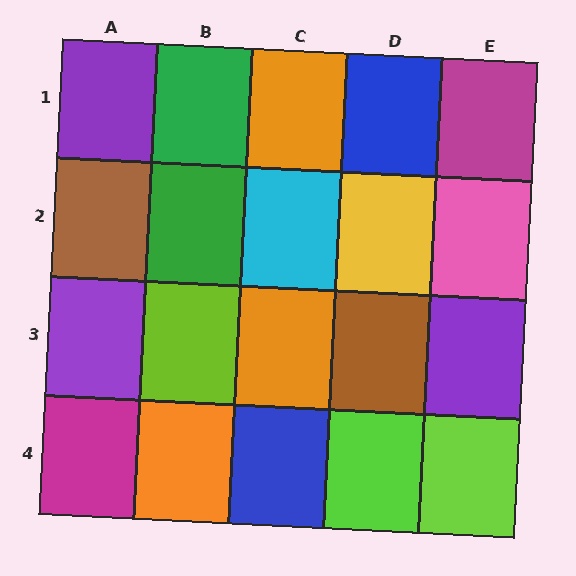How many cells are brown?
2 cells are brown.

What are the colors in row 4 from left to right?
Magenta, orange, blue, lime, lime.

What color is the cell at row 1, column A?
Purple.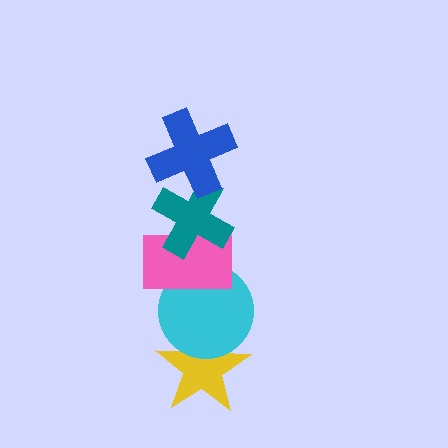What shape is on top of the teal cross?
The blue cross is on top of the teal cross.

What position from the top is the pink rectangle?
The pink rectangle is 3rd from the top.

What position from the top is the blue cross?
The blue cross is 1st from the top.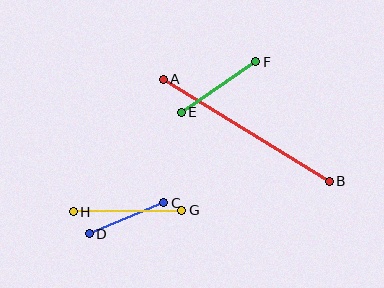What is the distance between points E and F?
The distance is approximately 90 pixels.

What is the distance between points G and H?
The distance is approximately 108 pixels.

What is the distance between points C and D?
The distance is approximately 80 pixels.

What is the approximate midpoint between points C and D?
The midpoint is at approximately (126, 218) pixels.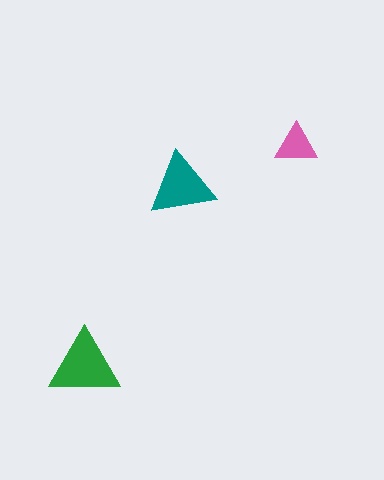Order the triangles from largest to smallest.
the green one, the teal one, the pink one.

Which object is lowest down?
The green triangle is bottommost.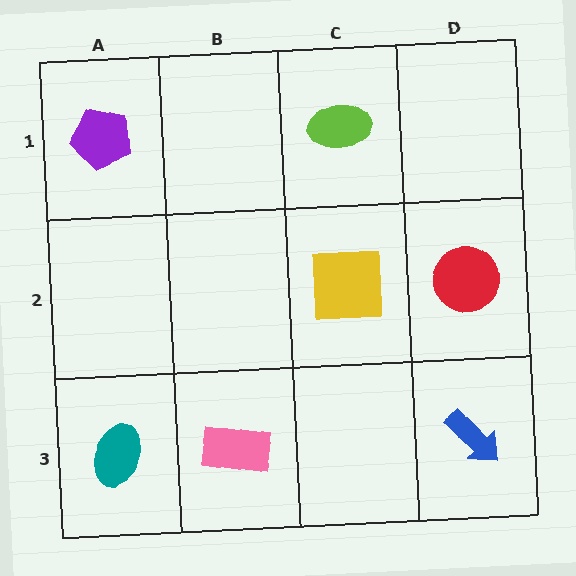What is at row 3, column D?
A blue arrow.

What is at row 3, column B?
A pink rectangle.